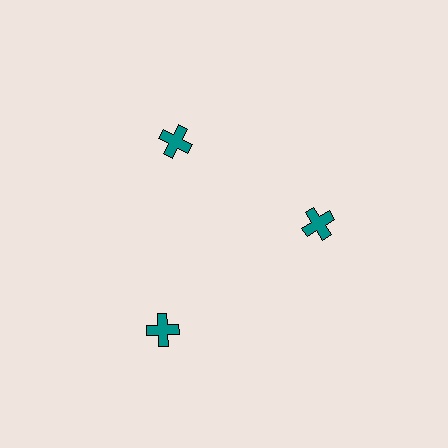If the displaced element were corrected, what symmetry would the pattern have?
It would have 3-fold rotational symmetry — the pattern would map onto itself every 120 degrees.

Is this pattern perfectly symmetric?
No. The 3 teal crosses are arranged in a ring, but one element near the 7 o'clock position is pushed outward from the center, breaking the 3-fold rotational symmetry.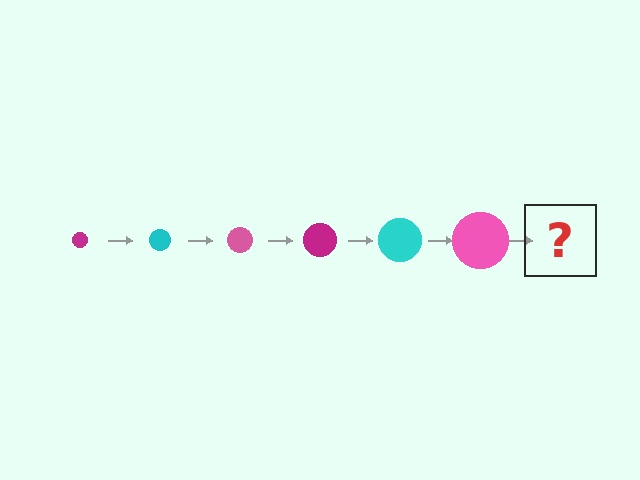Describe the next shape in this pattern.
It should be a magenta circle, larger than the previous one.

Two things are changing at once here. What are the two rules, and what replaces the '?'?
The two rules are that the circle grows larger each step and the color cycles through magenta, cyan, and pink. The '?' should be a magenta circle, larger than the previous one.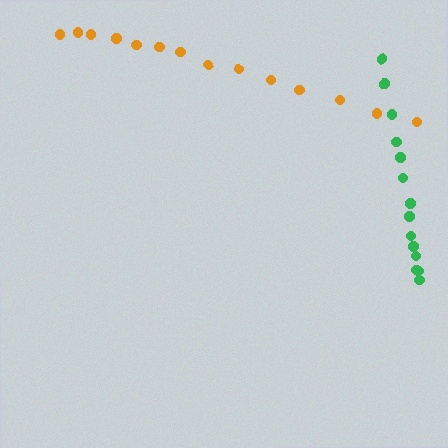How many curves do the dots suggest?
There are 2 distinct paths.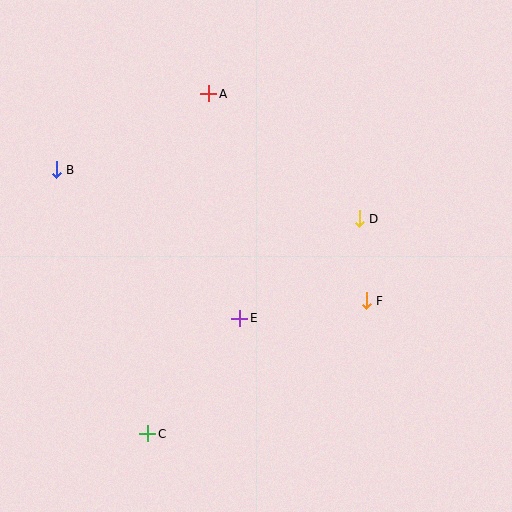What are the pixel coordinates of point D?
Point D is at (359, 219).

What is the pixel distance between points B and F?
The distance between B and F is 336 pixels.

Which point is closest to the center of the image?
Point E at (240, 318) is closest to the center.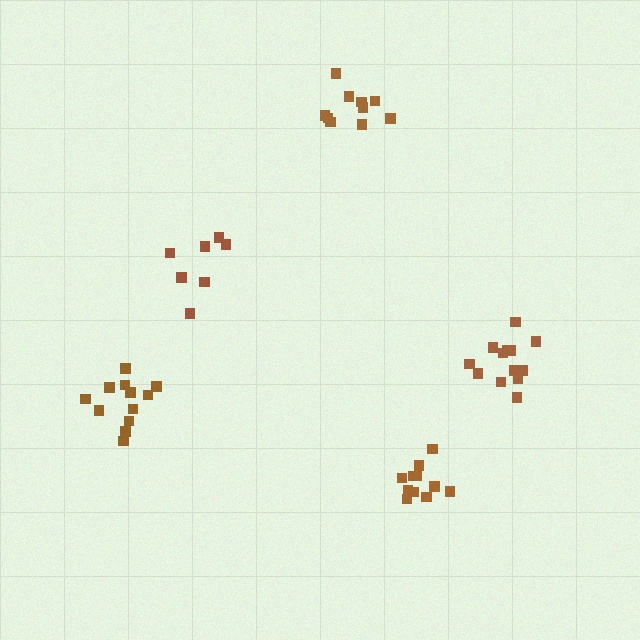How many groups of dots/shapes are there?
There are 5 groups.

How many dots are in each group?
Group 1: 11 dots, Group 2: 10 dots, Group 3: 7 dots, Group 4: 13 dots, Group 5: 13 dots (54 total).